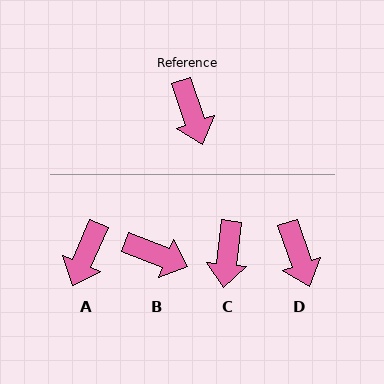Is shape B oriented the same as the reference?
No, it is off by about 50 degrees.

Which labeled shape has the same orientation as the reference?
D.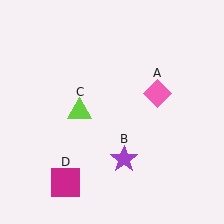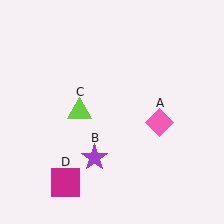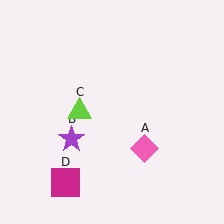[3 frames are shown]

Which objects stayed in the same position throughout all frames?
Lime triangle (object C) and magenta square (object D) remained stationary.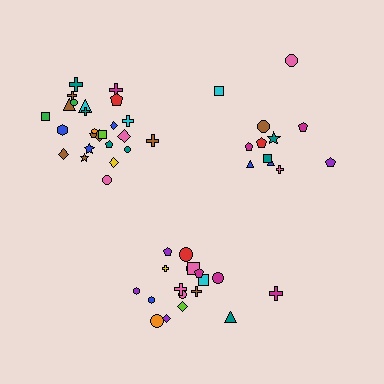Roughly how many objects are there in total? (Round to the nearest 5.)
Roughly 55 objects in total.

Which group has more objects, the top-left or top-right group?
The top-left group.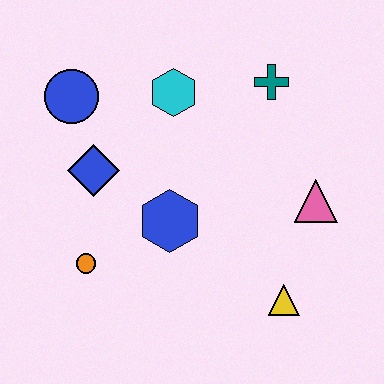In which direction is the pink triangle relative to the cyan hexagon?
The pink triangle is to the right of the cyan hexagon.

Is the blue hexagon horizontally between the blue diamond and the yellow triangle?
Yes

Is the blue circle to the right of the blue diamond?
No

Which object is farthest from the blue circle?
The yellow triangle is farthest from the blue circle.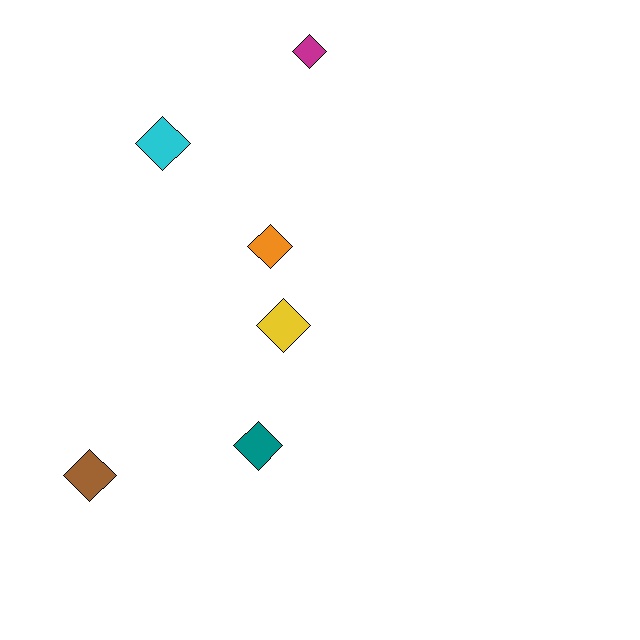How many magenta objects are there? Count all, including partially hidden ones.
There is 1 magenta object.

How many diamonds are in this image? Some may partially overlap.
There are 6 diamonds.